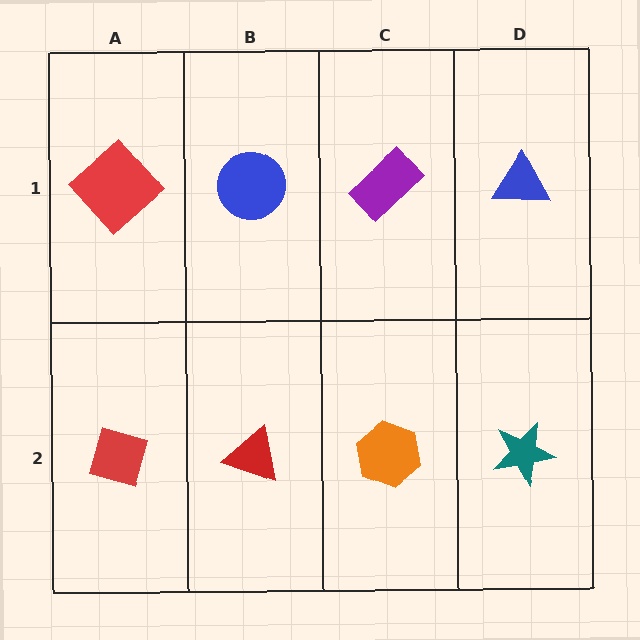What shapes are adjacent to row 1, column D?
A teal star (row 2, column D), a purple rectangle (row 1, column C).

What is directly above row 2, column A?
A red diamond.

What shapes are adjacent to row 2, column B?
A blue circle (row 1, column B), a red diamond (row 2, column A), an orange hexagon (row 2, column C).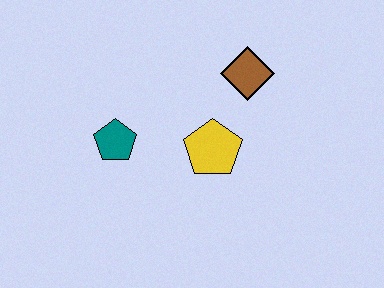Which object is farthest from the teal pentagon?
The brown diamond is farthest from the teal pentagon.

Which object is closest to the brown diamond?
The yellow pentagon is closest to the brown diamond.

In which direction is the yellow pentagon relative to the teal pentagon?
The yellow pentagon is to the right of the teal pentagon.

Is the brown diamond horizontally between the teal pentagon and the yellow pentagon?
No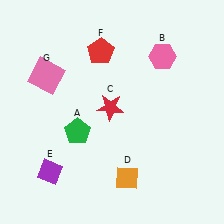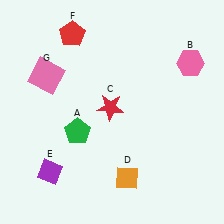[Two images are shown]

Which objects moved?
The objects that moved are: the pink hexagon (B), the red pentagon (F).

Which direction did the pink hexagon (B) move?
The pink hexagon (B) moved right.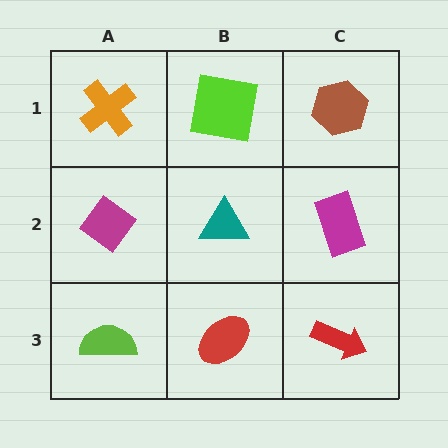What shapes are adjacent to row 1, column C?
A magenta rectangle (row 2, column C), a lime square (row 1, column B).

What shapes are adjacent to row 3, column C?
A magenta rectangle (row 2, column C), a red ellipse (row 3, column B).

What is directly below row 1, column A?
A magenta diamond.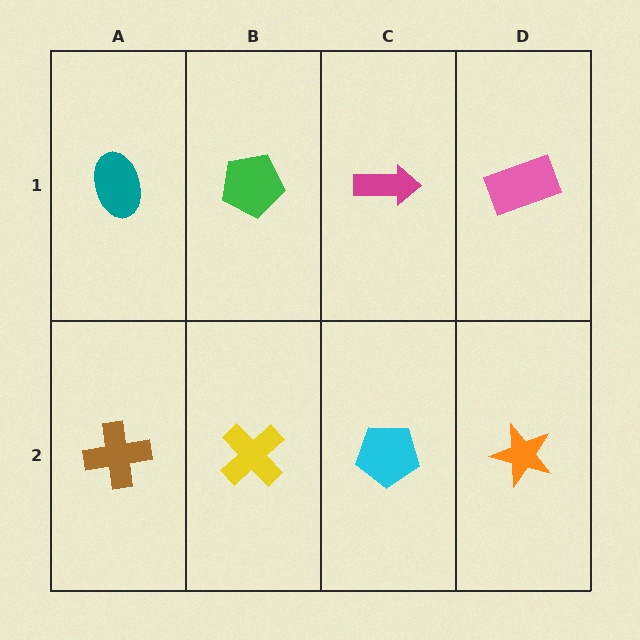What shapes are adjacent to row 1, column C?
A cyan pentagon (row 2, column C), a green pentagon (row 1, column B), a pink rectangle (row 1, column D).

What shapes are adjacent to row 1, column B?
A yellow cross (row 2, column B), a teal ellipse (row 1, column A), a magenta arrow (row 1, column C).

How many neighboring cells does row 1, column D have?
2.